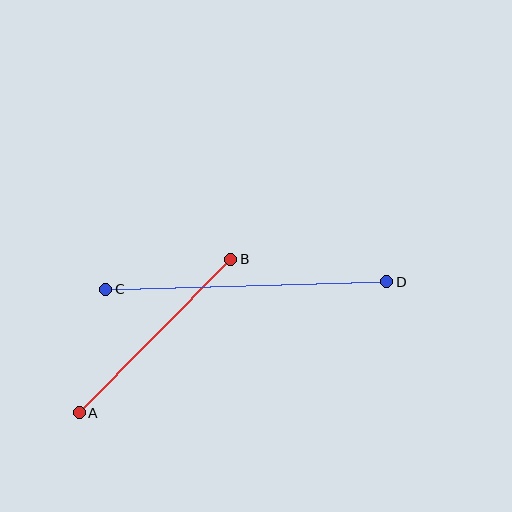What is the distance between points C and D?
The distance is approximately 281 pixels.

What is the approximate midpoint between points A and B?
The midpoint is at approximately (155, 336) pixels.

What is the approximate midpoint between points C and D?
The midpoint is at approximately (246, 285) pixels.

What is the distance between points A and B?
The distance is approximately 215 pixels.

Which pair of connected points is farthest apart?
Points C and D are farthest apart.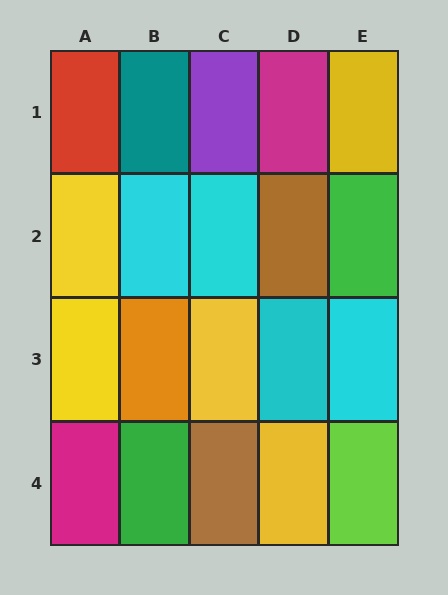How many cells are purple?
1 cell is purple.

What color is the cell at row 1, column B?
Teal.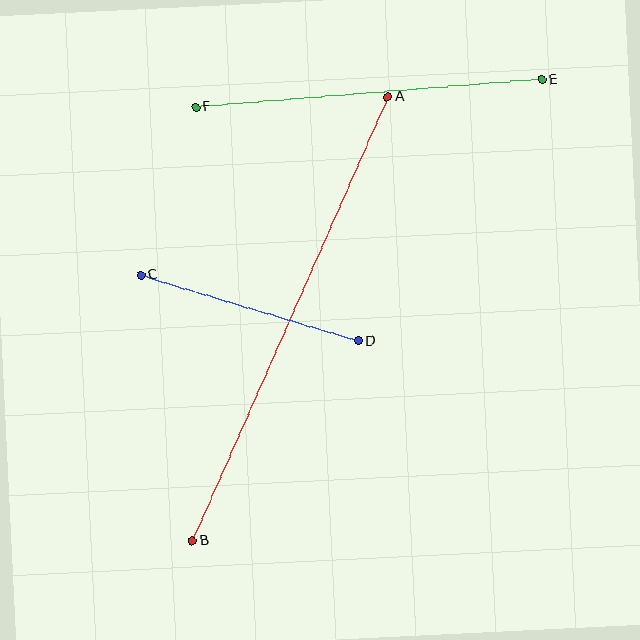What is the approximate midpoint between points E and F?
The midpoint is at approximately (369, 93) pixels.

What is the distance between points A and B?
The distance is approximately 485 pixels.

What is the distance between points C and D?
The distance is approximately 227 pixels.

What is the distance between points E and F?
The distance is approximately 347 pixels.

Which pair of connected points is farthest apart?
Points A and B are farthest apart.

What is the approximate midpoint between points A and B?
The midpoint is at approximately (290, 319) pixels.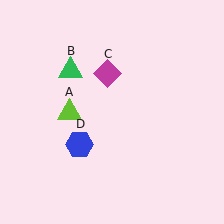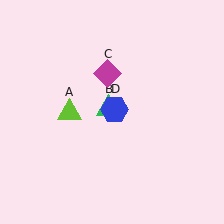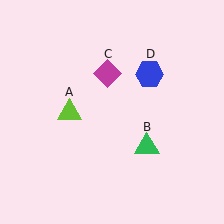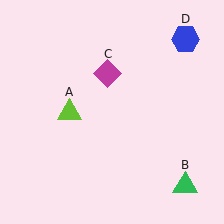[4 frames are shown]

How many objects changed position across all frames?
2 objects changed position: green triangle (object B), blue hexagon (object D).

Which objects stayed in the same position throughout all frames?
Lime triangle (object A) and magenta diamond (object C) remained stationary.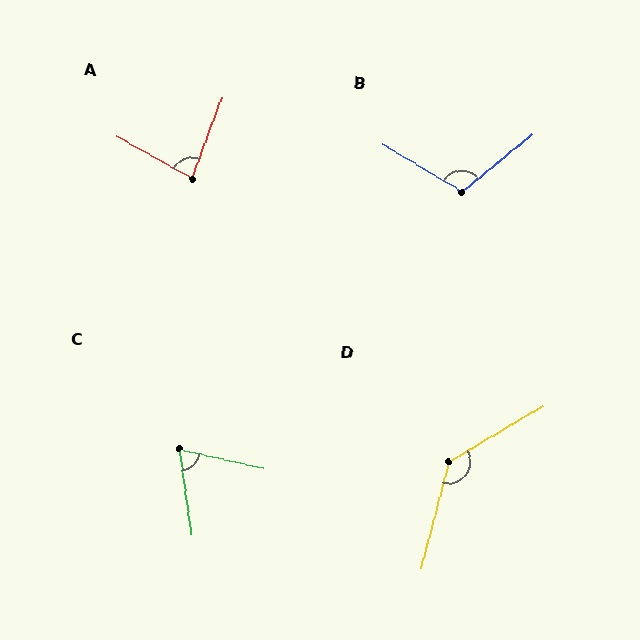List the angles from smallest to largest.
C (69°), A (81°), B (110°), D (135°).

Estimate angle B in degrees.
Approximately 110 degrees.